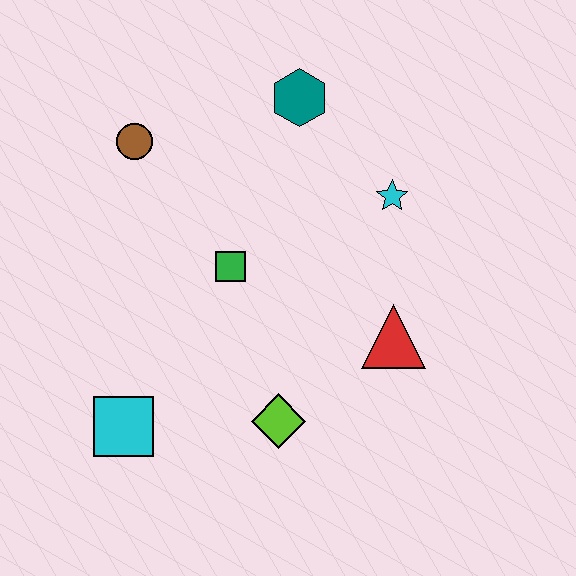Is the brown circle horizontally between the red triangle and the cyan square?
Yes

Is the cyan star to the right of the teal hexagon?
Yes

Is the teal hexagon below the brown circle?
No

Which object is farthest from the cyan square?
The teal hexagon is farthest from the cyan square.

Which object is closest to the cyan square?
The lime diamond is closest to the cyan square.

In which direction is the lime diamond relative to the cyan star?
The lime diamond is below the cyan star.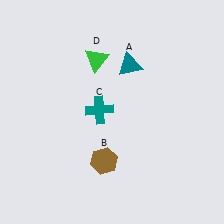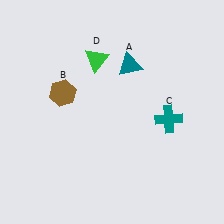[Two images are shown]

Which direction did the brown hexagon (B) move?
The brown hexagon (B) moved up.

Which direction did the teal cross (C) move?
The teal cross (C) moved right.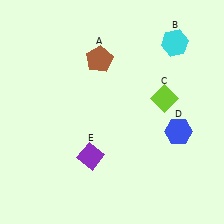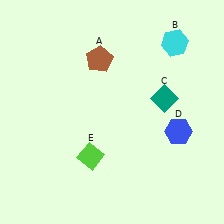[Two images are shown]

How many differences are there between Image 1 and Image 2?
There are 2 differences between the two images.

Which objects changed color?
C changed from lime to teal. E changed from purple to lime.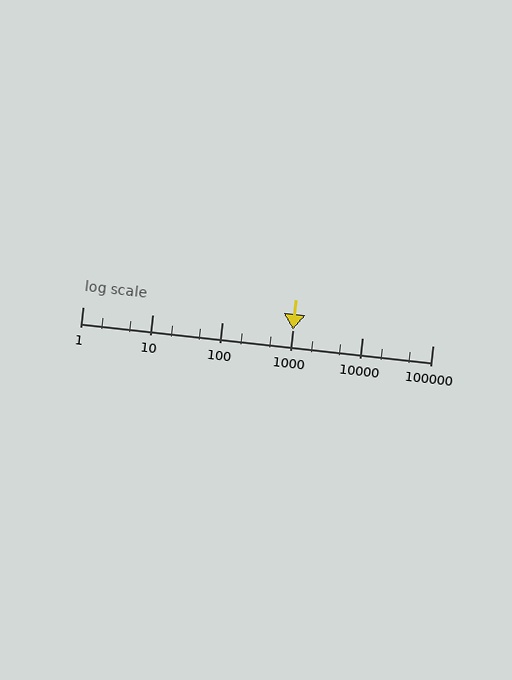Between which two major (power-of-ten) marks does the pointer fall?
The pointer is between 1000 and 10000.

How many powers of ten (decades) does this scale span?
The scale spans 5 decades, from 1 to 100000.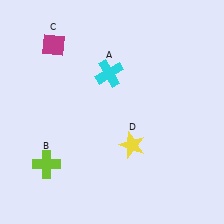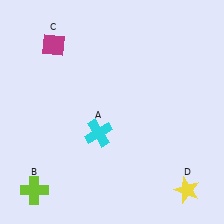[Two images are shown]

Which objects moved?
The objects that moved are: the cyan cross (A), the lime cross (B), the yellow star (D).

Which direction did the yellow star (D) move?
The yellow star (D) moved right.